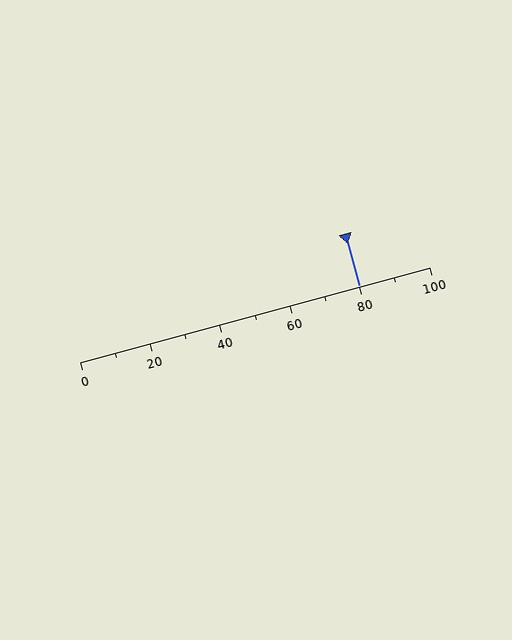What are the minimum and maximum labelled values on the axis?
The axis runs from 0 to 100.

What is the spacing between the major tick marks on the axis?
The major ticks are spaced 20 apart.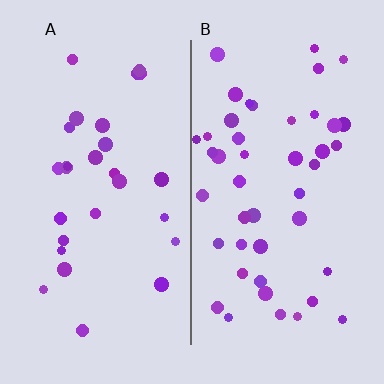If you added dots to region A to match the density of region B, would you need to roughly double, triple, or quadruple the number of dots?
Approximately double.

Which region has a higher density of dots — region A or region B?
B (the right).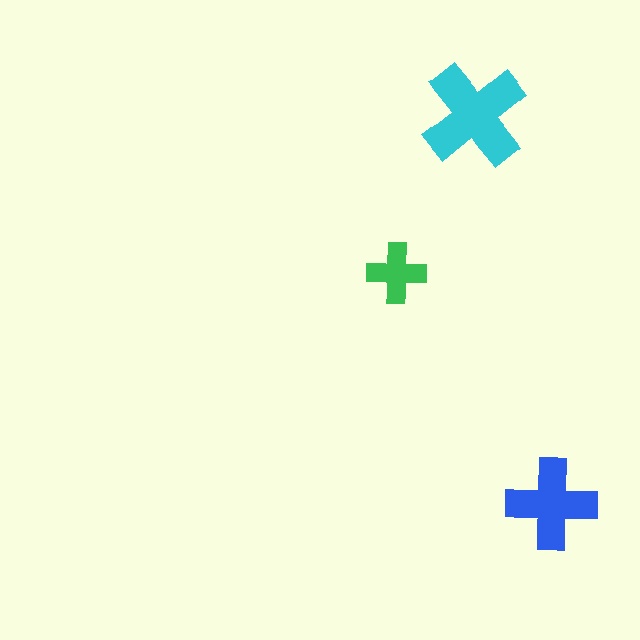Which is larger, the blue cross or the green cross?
The blue one.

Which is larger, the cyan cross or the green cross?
The cyan one.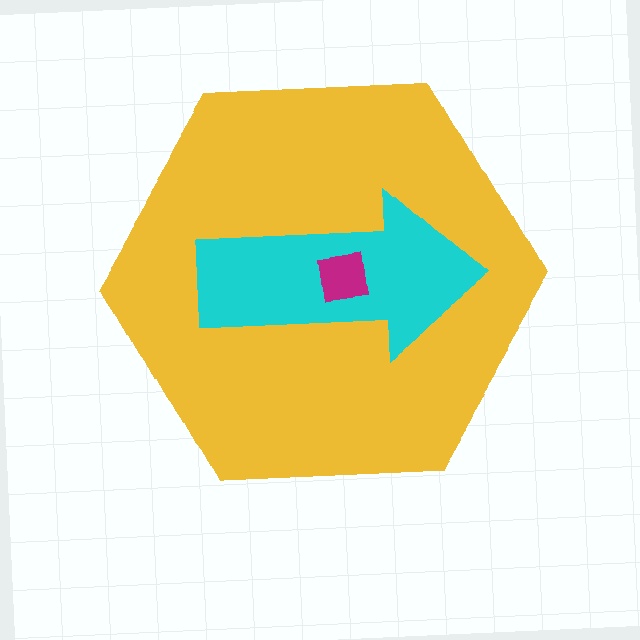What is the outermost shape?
The yellow hexagon.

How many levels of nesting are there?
3.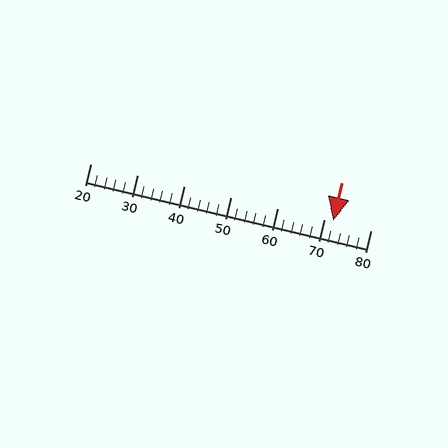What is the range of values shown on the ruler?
The ruler shows values from 20 to 80.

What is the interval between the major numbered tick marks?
The major tick marks are spaced 10 units apart.